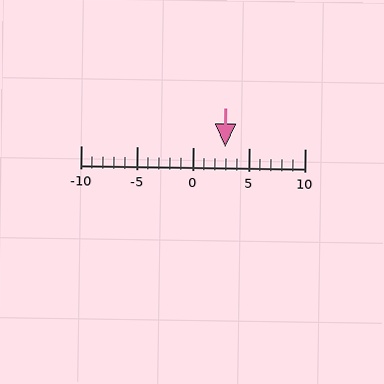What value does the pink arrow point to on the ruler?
The pink arrow points to approximately 3.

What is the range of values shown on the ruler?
The ruler shows values from -10 to 10.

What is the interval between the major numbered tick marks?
The major tick marks are spaced 5 units apart.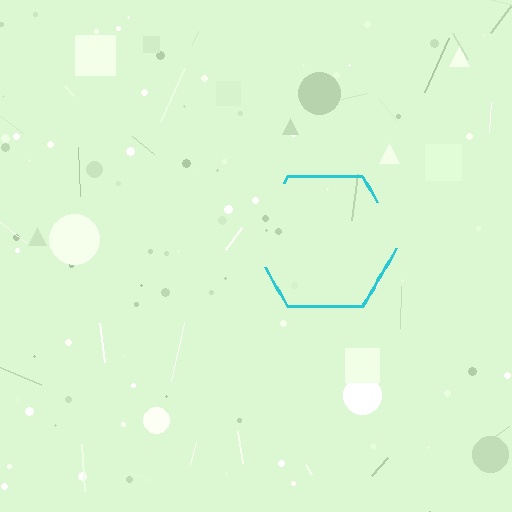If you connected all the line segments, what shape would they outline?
They would outline a hexagon.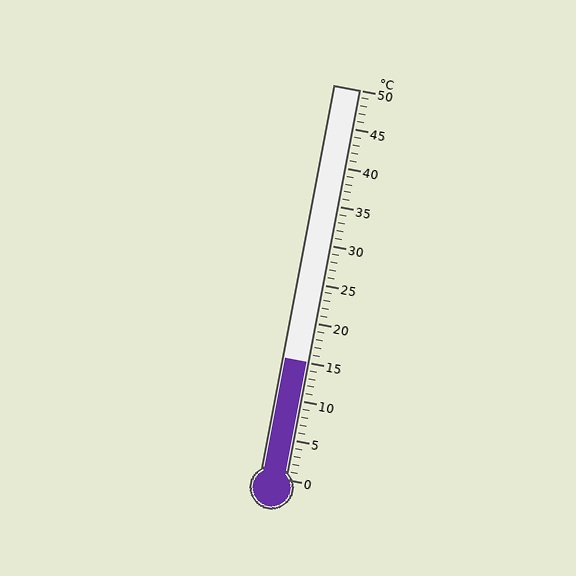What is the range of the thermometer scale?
The thermometer scale ranges from 0°C to 50°C.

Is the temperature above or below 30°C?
The temperature is below 30°C.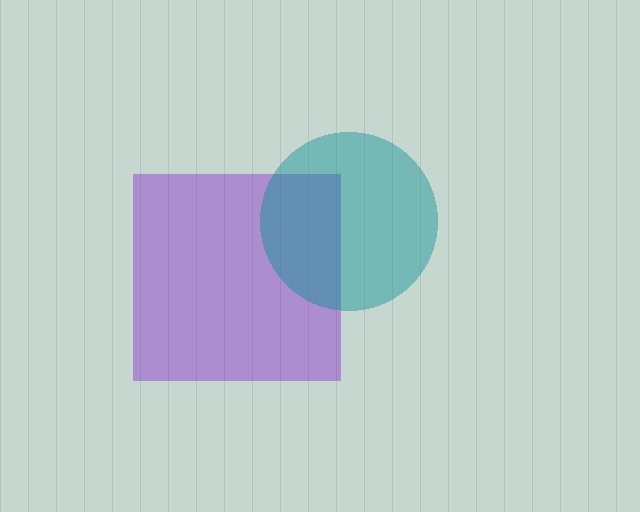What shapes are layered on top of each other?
The layered shapes are: a purple square, a teal circle.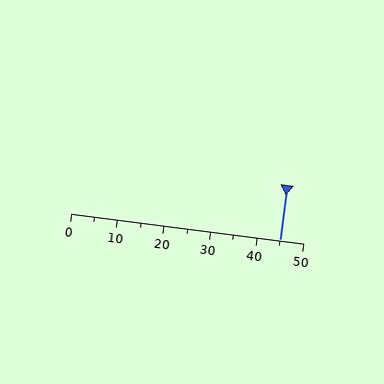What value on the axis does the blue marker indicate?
The marker indicates approximately 45.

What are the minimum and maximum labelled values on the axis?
The axis runs from 0 to 50.